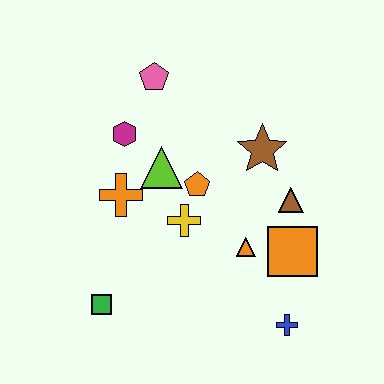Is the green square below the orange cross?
Yes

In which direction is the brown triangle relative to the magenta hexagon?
The brown triangle is to the right of the magenta hexagon.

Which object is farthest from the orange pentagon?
The blue cross is farthest from the orange pentagon.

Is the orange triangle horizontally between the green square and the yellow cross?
No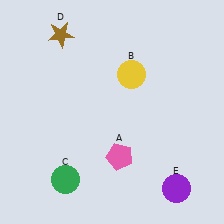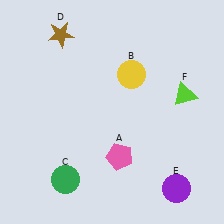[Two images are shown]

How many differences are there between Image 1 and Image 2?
There is 1 difference between the two images.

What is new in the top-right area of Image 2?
A lime triangle (F) was added in the top-right area of Image 2.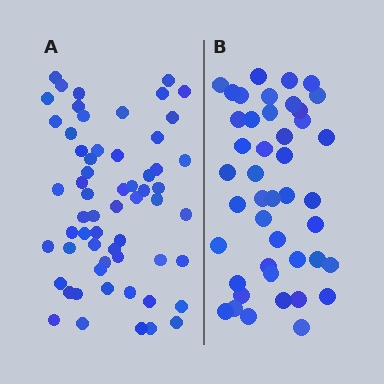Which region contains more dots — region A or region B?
Region A (the left region) has more dots.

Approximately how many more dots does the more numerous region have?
Region A has approximately 15 more dots than region B.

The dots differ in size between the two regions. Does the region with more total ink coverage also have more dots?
No. Region B has more total ink coverage because its dots are larger, but region A actually contains more individual dots. Total area can be misleading — the number of items is what matters here.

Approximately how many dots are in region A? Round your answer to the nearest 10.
About 60 dots.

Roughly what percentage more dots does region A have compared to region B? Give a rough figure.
About 35% more.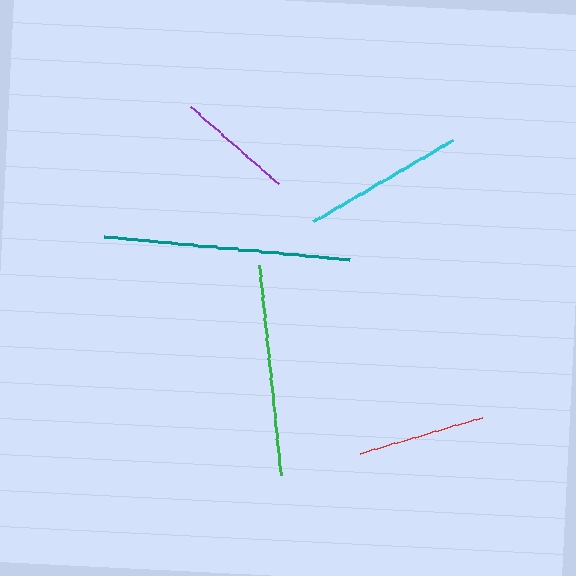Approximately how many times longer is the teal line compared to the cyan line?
The teal line is approximately 1.5 times the length of the cyan line.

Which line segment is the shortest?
The purple line is the shortest at approximately 117 pixels.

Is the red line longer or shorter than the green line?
The green line is longer than the red line.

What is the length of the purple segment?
The purple segment is approximately 117 pixels long.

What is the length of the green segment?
The green segment is approximately 212 pixels long.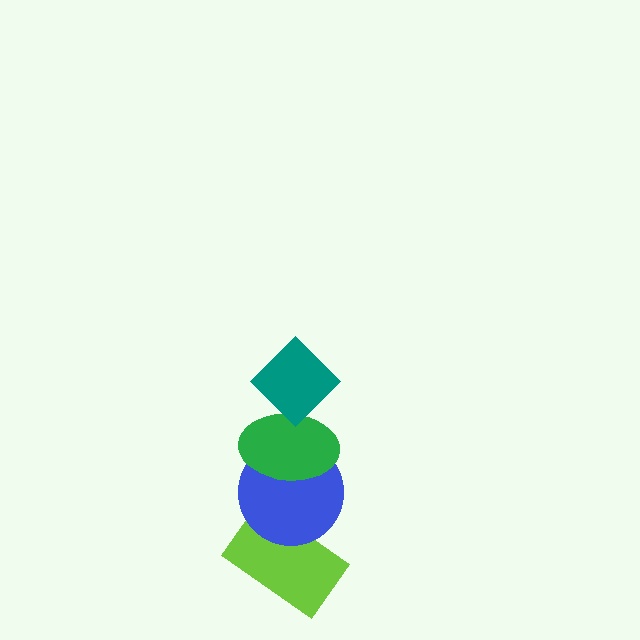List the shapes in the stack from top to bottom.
From top to bottom: the teal diamond, the green ellipse, the blue circle, the lime rectangle.